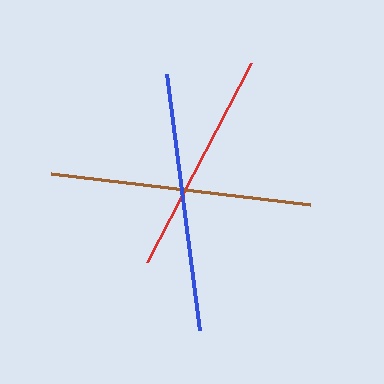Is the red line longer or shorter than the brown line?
The brown line is longer than the red line.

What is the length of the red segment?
The red segment is approximately 224 pixels long.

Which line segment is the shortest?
The red line is the shortest at approximately 224 pixels.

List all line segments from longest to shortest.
From longest to shortest: brown, blue, red.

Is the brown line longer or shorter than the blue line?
The brown line is longer than the blue line.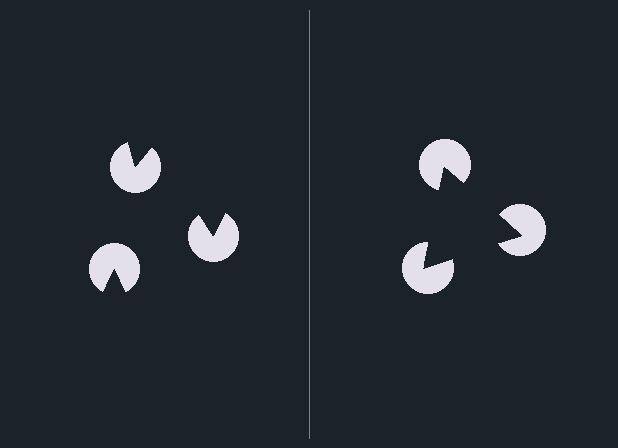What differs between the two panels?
The pac-man discs are positioned identically on both sides; only the wedge orientations differ. On the right they align to a triangle; on the left they are misaligned.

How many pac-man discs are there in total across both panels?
6 — 3 on each side.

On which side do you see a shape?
An illusory triangle appears on the right side. On the left side the wedge cuts are rotated, so no coherent shape forms.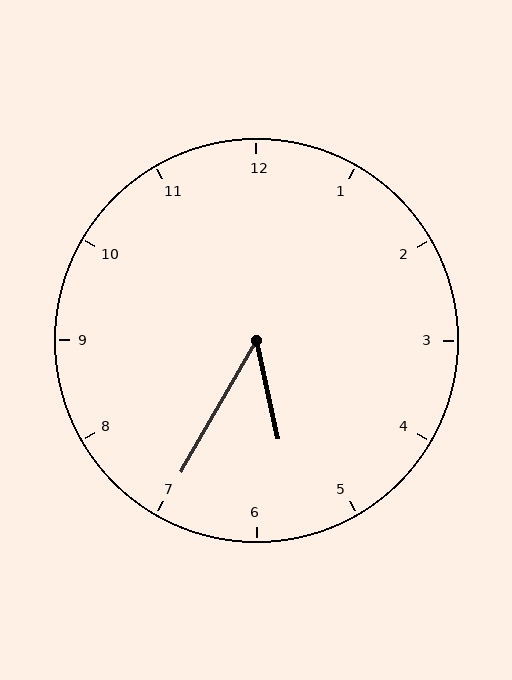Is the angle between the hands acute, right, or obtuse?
It is acute.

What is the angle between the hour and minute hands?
Approximately 42 degrees.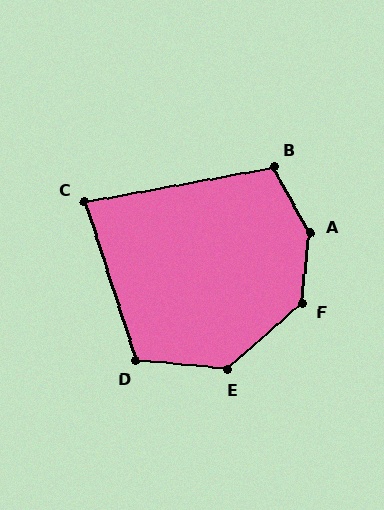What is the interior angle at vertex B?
Approximately 109 degrees (obtuse).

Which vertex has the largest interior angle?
A, at approximately 145 degrees.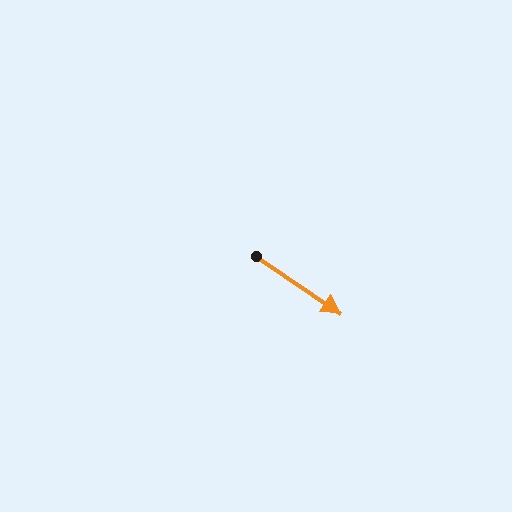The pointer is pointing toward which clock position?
Roughly 4 o'clock.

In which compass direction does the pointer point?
Southeast.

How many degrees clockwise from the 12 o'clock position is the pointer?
Approximately 124 degrees.